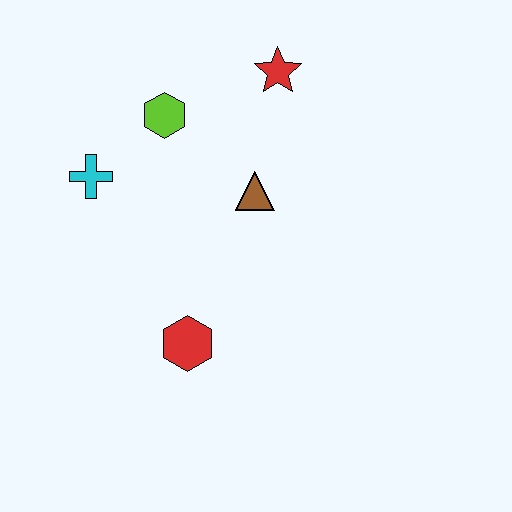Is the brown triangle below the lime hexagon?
Yes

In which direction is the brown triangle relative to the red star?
The brown triangle is below the red star.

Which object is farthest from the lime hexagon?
The red hexagon is farthest from the lime hexagon.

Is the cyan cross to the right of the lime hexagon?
No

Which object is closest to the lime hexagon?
The cyan cross is closest to the lime hexagon.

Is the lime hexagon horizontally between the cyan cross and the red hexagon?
Yes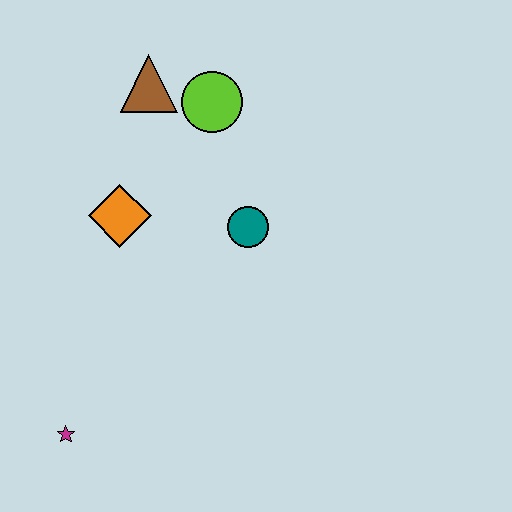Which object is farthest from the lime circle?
The magenta star is farthest from the lime circle.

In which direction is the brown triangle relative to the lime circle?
The brown triangle is to the left of the lime circle.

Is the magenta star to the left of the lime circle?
Yes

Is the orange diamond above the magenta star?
Yes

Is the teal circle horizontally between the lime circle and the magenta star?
No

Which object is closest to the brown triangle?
The lime circle is closest to the brown triangle.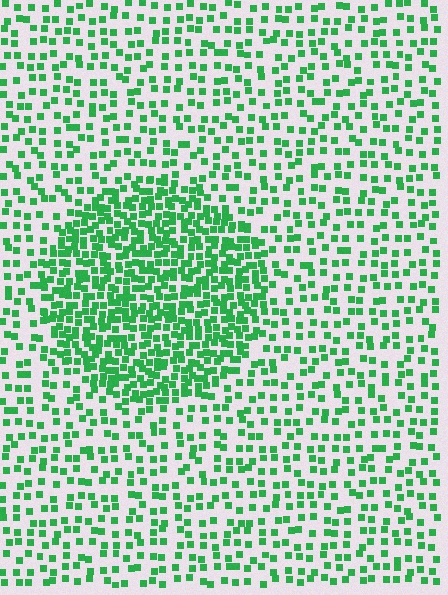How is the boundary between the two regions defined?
The boundary is defined by a change in element density (approximately 2.3x ratio). All elements are the same color, size, and shape.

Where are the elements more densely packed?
The elements are more densely packed inside the circle boundary.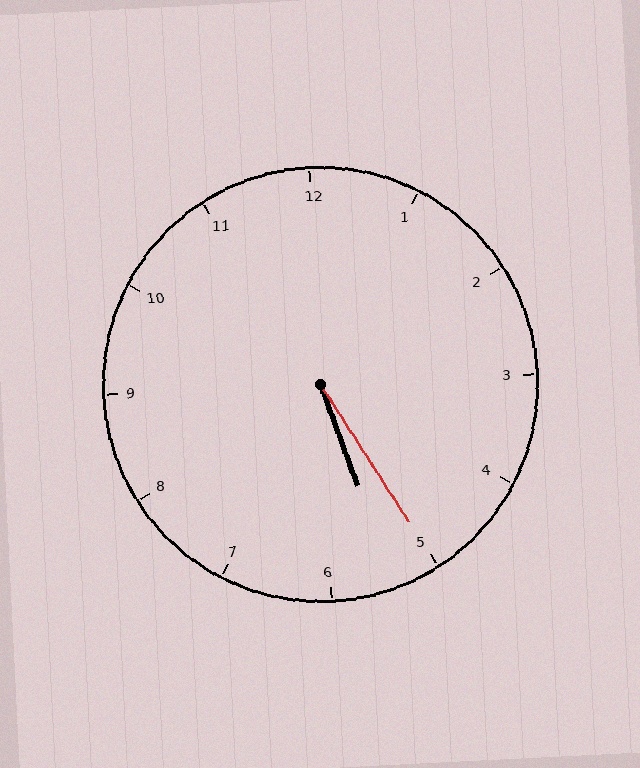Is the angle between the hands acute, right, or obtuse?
It is acute.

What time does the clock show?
5:25.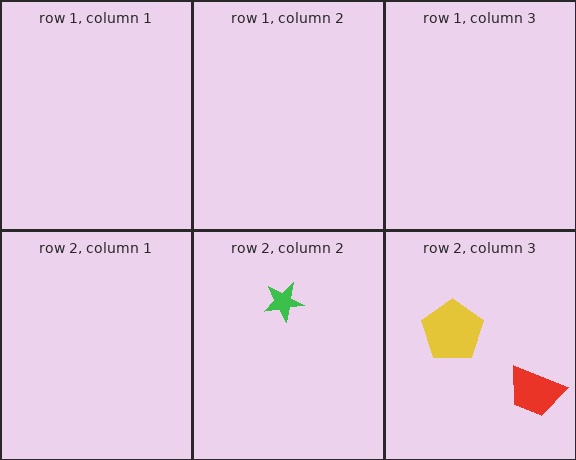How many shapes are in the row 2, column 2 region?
1.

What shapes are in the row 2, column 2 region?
The green star.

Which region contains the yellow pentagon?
The row 2, column 3 region.